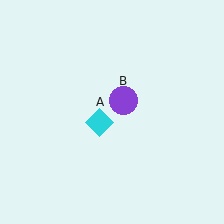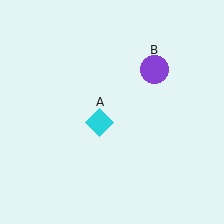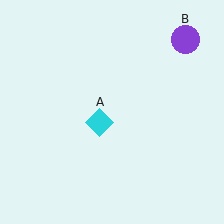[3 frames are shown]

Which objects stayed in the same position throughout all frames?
Cyan diamond (object A) remained stationary.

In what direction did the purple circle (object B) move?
The purple circle (object B) moved up and to the right.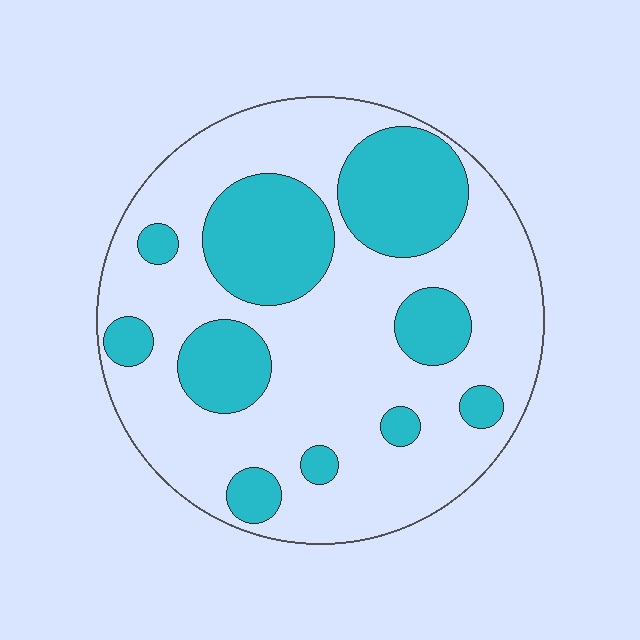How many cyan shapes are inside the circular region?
10.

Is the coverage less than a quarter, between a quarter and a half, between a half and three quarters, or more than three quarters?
Between a quarter and a half.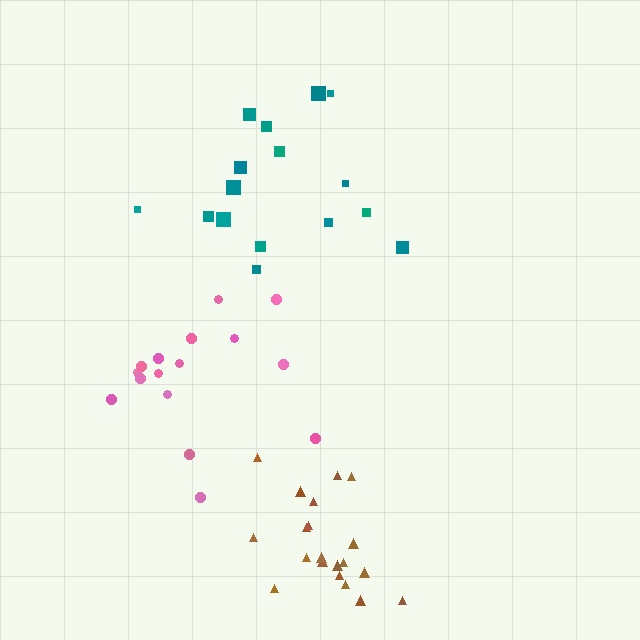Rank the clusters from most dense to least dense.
brown, pink, teal.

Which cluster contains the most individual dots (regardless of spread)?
Brown (20).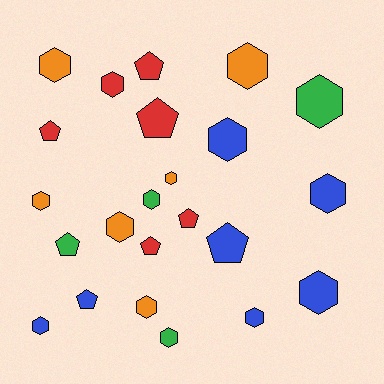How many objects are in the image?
There are 23 objects.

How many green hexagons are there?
There are 3 green hexagons.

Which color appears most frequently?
Blue, with 7 objects.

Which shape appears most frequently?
Hexagon, with 15 objects.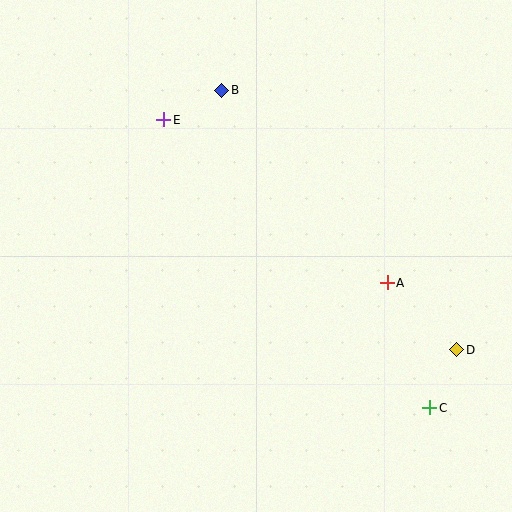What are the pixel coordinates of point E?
Point E is at (164, 120).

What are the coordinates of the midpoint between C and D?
The midpoint between C and D is at (443, 379).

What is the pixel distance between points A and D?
The distance between A and D is 96 pixels.